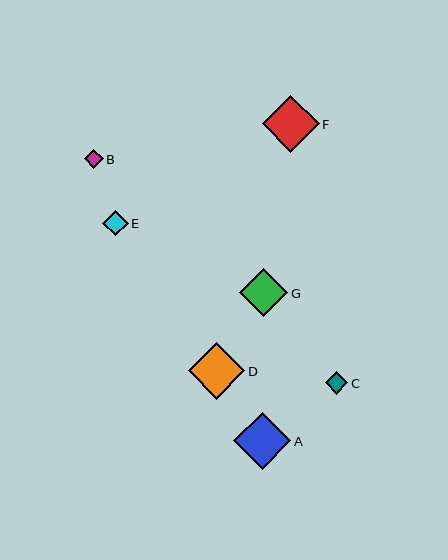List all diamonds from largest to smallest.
From largest to smallest: F, A, D, G, E, C, B.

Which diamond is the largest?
Diamond F is the largest with a size of approximately 57 pixels.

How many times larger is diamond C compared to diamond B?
Diamond C is approximately 1.2 times the size of diamond B.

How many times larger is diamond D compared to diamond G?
Diamond D is approximately 1.2 times the size of diamond G.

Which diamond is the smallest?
Diamond B is the smallest with a size of approximately 19 pixels.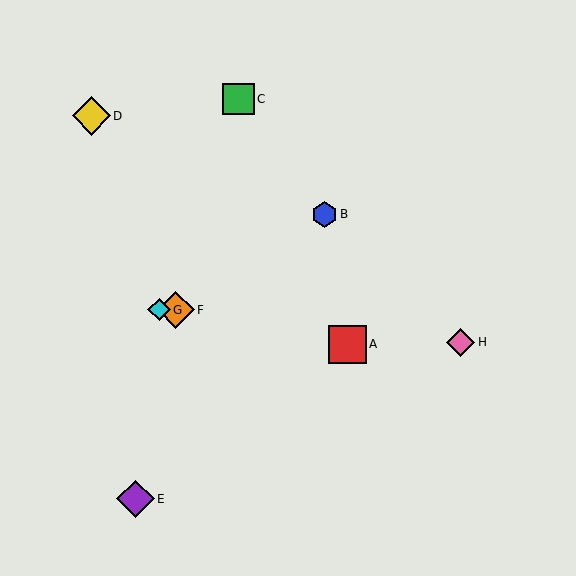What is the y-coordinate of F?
Object F is at y≈310.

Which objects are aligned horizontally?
Objects F, G are aligned horizontally.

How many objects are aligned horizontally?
2 objects (F, G) are aligned horizontally.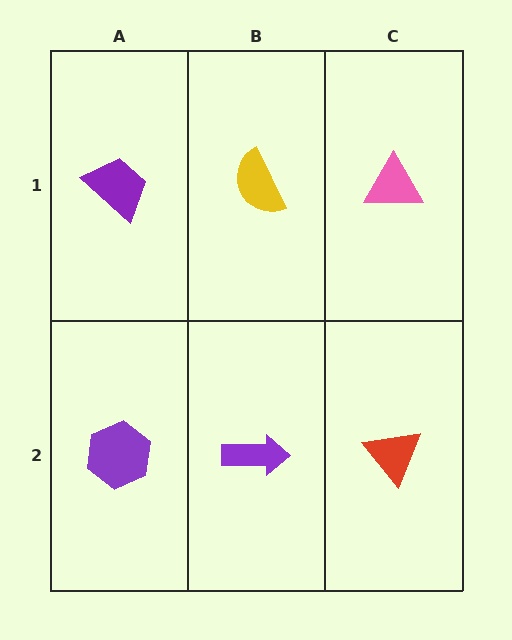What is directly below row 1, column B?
A purple arrow.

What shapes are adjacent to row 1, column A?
A purple hexagon (row 2, column A), a yellow semicircle (row 1, column B).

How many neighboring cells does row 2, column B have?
3.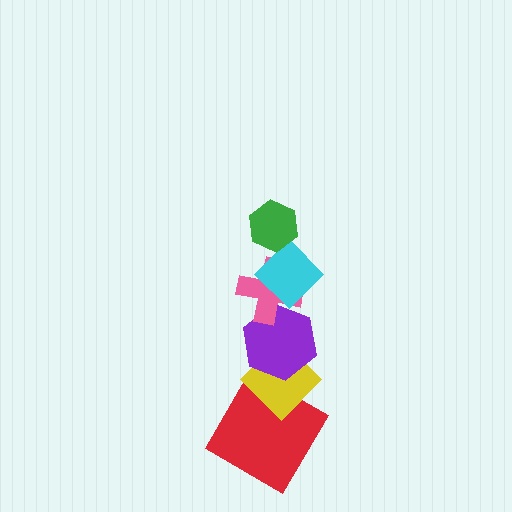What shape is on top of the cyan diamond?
The green hexagon is on top of the cyan diamond.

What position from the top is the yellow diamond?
The yellow diamond is 5th from the top.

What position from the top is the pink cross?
The pink cross is 3rd from the top.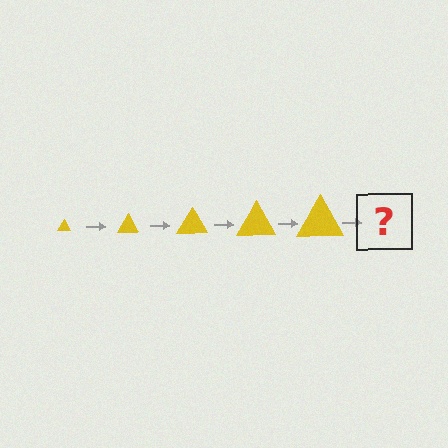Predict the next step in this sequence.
The next step is a yellow triangle, larger than the previous one.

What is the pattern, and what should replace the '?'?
The pattern is that the triangle gets progressively larger each step. The '?' should be a yellow triangle, larger than the previous one.